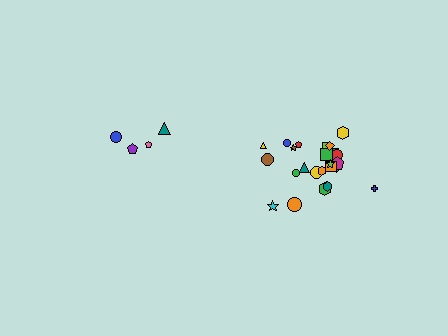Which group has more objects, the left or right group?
The right group.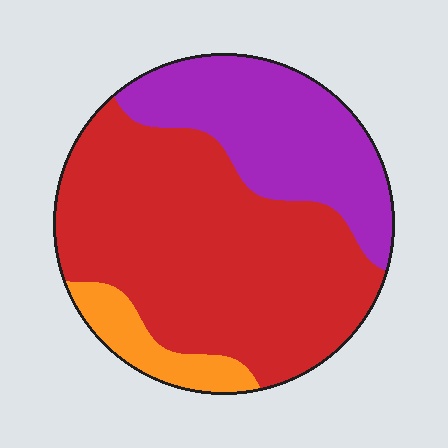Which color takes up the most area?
Red, at roughly 60%.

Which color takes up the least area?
Orange, at roughly 10%.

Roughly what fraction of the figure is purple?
Purple covers roughly 30% of the figure.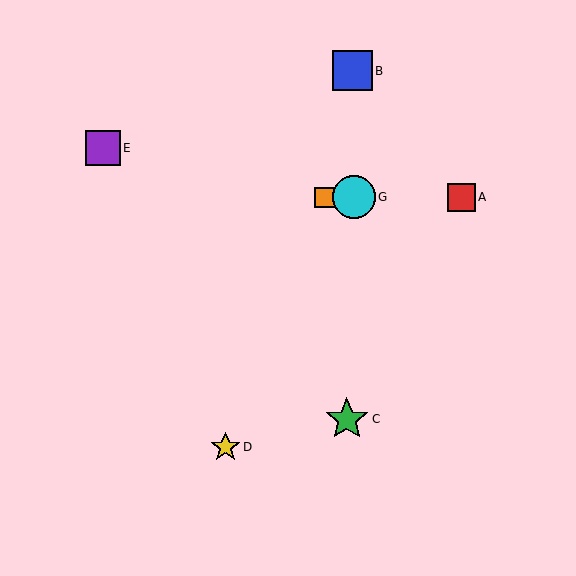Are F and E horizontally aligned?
No, F is at y≈197 and E is at y≈148.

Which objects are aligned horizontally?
Objects A, F, G are aligned horizontally.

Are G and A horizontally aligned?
Yes, both are at y≈197.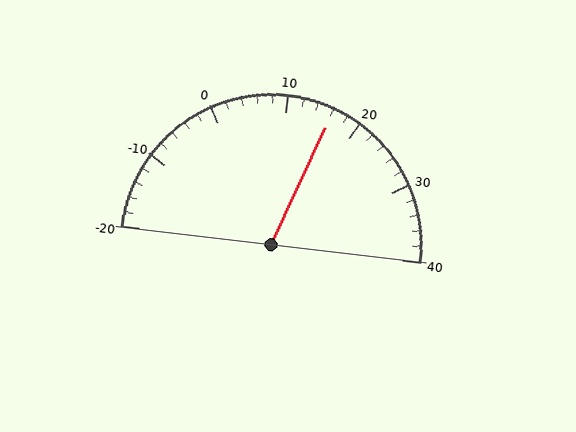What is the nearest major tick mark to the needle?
The nearest major tick mark is 20.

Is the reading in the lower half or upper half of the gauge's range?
The reading is in the upper half of the range (-20 to 40).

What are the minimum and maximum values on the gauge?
The gauge ranges from -20 to 40.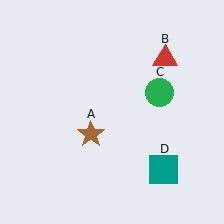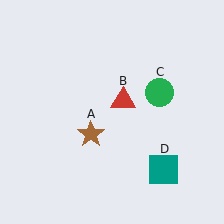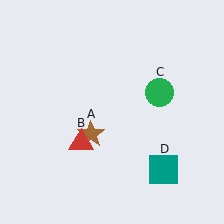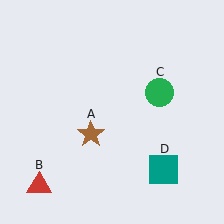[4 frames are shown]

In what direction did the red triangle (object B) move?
The red triangle (object B) moved down and to the left.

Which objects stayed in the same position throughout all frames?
Brown star (object A) and green circle (object C) and teal square (object D) remained stationary.